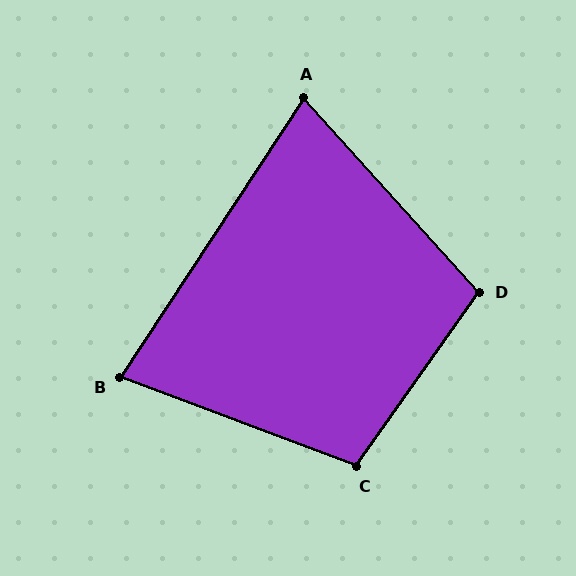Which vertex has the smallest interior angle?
A, at approximately 75 degrees.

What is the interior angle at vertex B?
Approximately 77 degrees (acute).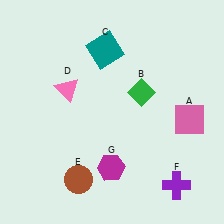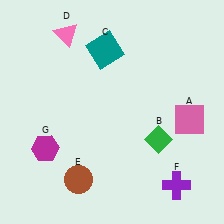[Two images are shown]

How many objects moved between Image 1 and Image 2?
3 objects moved between the two images.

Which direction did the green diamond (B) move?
The green diamond (B) moved down.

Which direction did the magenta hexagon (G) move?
The magenta hexagon (G) moved left.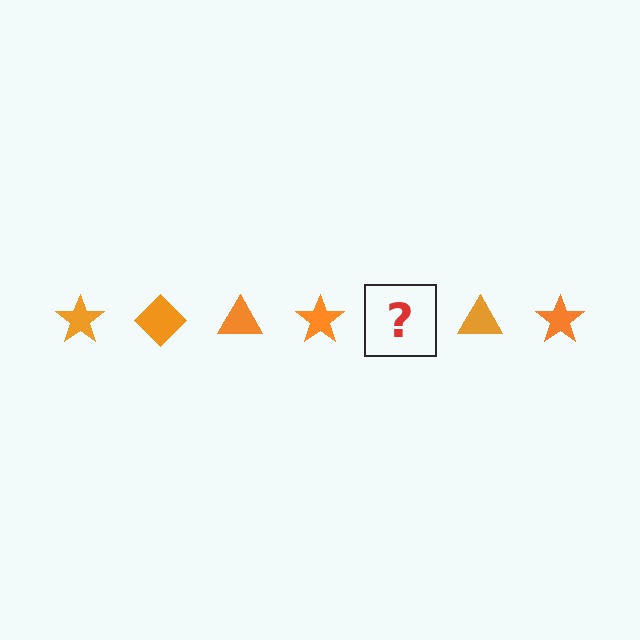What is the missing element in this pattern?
The missing element is an orange diamond.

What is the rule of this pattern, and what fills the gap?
The rule is that the pattern cycles through star, diamond, triangle shapes in orange. The gap should be filled with an orange diamond.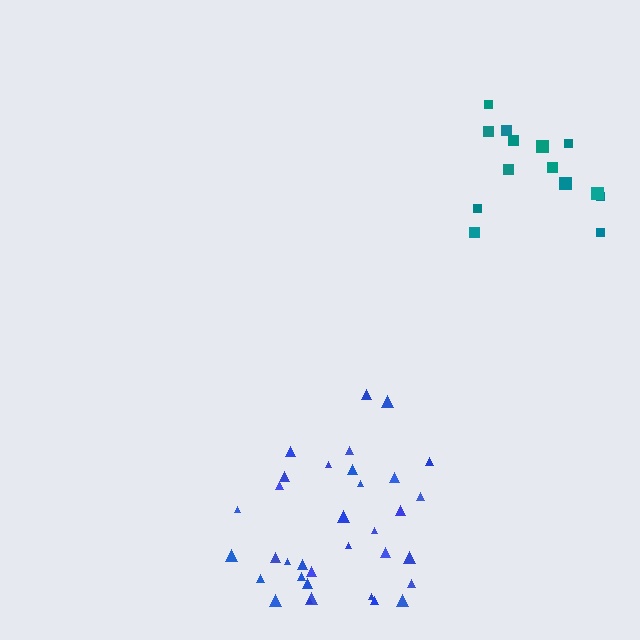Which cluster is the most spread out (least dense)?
Teal.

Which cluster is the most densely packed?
Blue.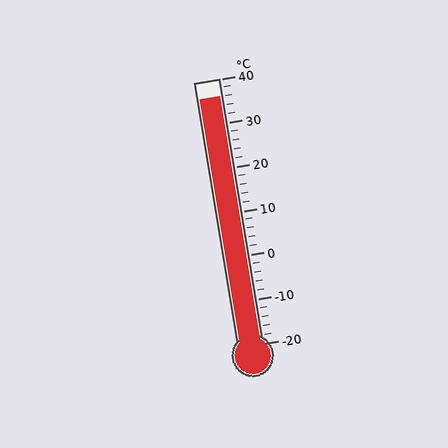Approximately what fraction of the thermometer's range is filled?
The thermometer is filled to approximately 95% of its range.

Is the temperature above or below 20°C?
The temperature is above 20°C.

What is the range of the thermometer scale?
The thermometer scale ranges from -20°C to 40°C.